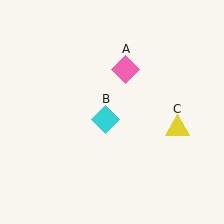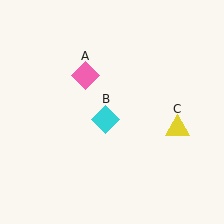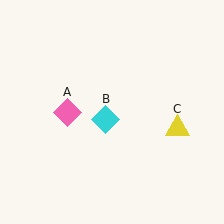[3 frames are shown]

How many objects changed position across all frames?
1 object changed position: pink diamond (object A).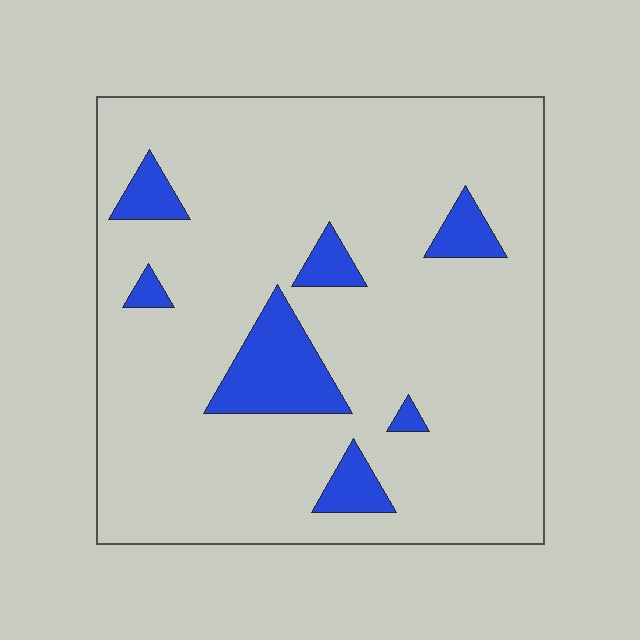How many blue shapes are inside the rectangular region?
7.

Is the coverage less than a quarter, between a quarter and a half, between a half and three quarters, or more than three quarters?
Less than a quarter.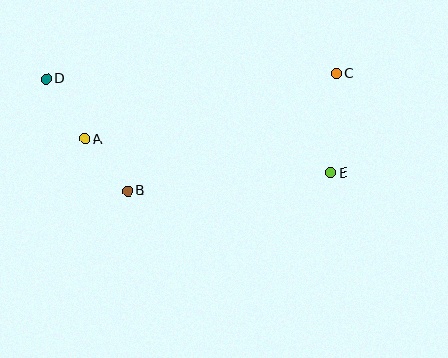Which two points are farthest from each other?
Points D and E are farthest from each other.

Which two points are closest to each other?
Points A and B are closest to each other.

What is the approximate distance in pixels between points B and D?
The distance between B and D is approximately 138 pixels.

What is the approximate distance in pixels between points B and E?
The distance between B and E is approximately 204 pixels.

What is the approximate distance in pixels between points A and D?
The distance between A and D is approximately 71 pixels.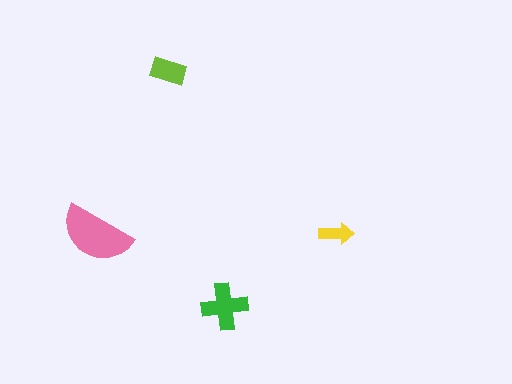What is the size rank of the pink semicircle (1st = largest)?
1st.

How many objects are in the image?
There are 4 objects in the image.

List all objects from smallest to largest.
The yellow arrow, the lime rectangle, the green cross, the pink semicircle.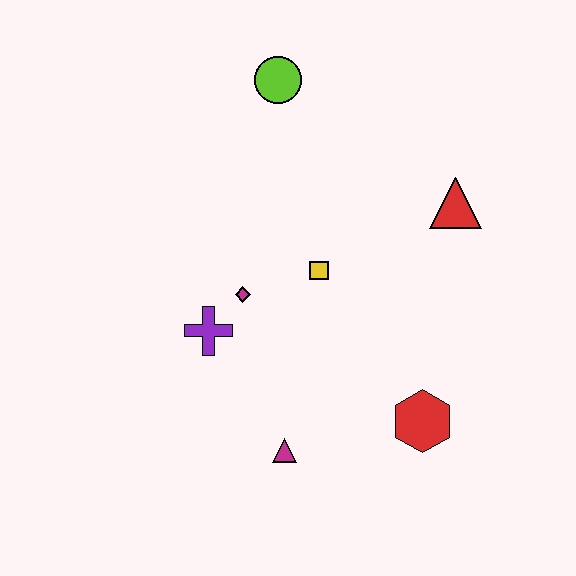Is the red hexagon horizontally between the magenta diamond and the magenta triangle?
No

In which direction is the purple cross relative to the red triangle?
The purple cross is to the left of the red triangle.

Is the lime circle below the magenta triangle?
No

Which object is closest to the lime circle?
The yellow square is closest to the lime circle.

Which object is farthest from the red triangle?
The magenta triangle is farthest from the red triangle.